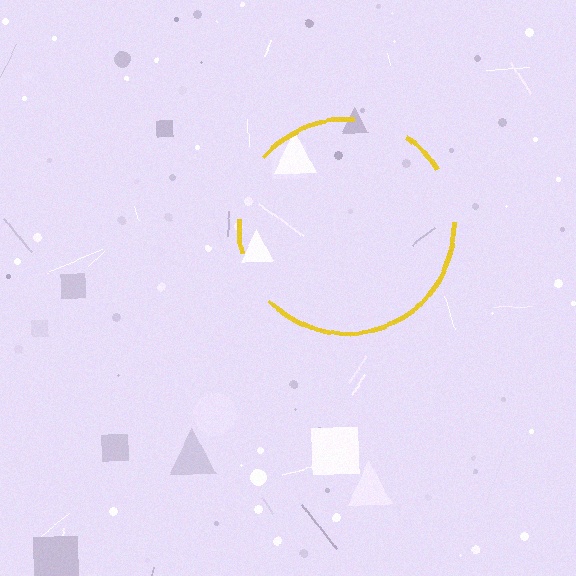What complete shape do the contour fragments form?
The contour fragments form a circle.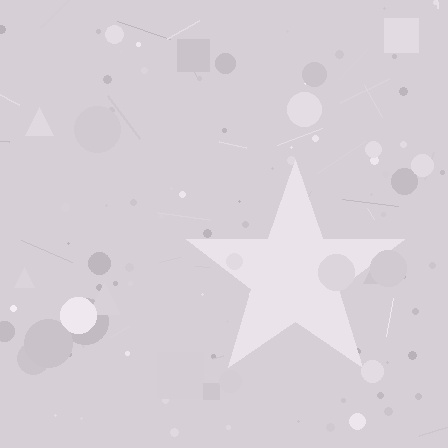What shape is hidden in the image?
A star is hidden in the image.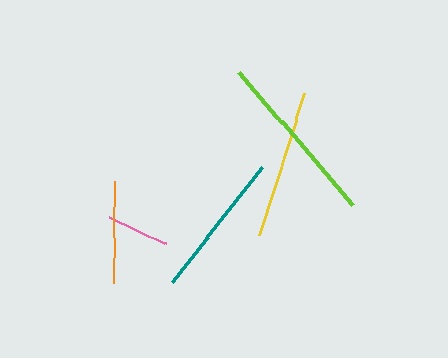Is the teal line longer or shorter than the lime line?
The lime line is longer than the teal line.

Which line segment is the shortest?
The pink line is the shortest at approximately 62 pixels.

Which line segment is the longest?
The lime line is the longest at approximately 175 pixels.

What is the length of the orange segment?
The orange segment is approximately 103 pixels long.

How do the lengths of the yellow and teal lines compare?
The yellow and teal lines are approximately the same length.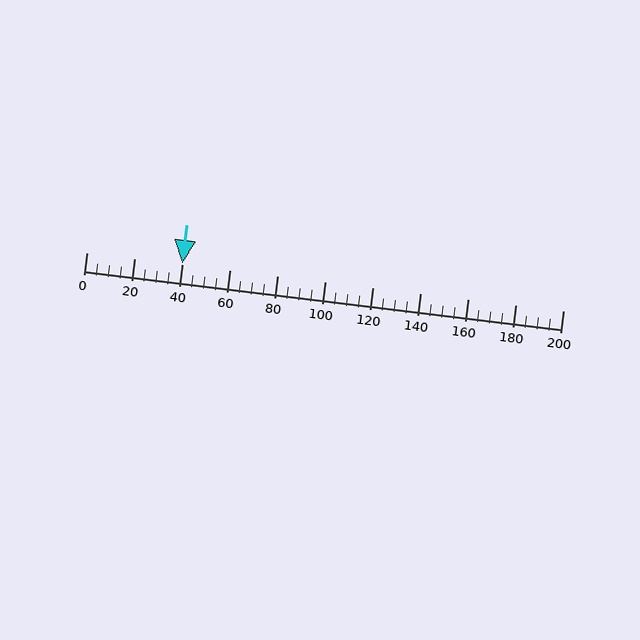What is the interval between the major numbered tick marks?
The major tick marks are spaced 20 units apart.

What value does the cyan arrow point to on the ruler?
The cyan arrow points to approximately 40.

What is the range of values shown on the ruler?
The ruler shows values from 0 to 200.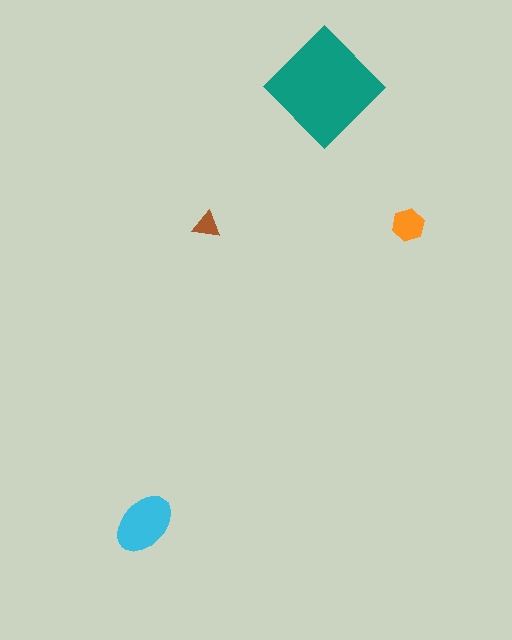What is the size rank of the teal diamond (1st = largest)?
1st.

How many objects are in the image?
There are 4 objects in the image.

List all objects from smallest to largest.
The brown triangle, the orange hexagon, the cyan ellipse, the teal diamond.